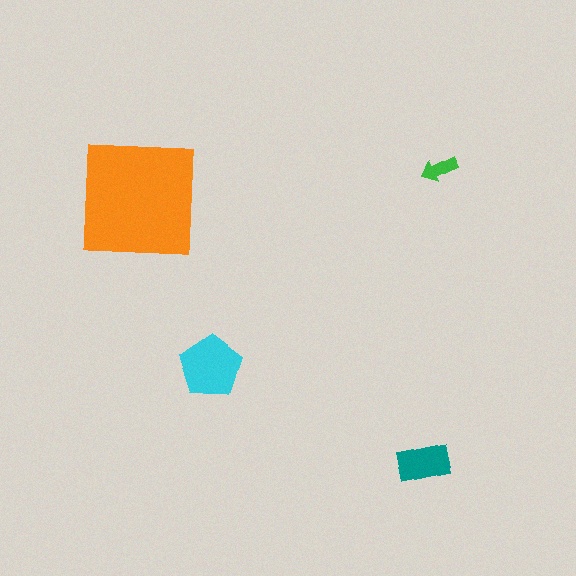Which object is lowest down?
The teal rectangle is bottommost.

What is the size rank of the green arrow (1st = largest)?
4th.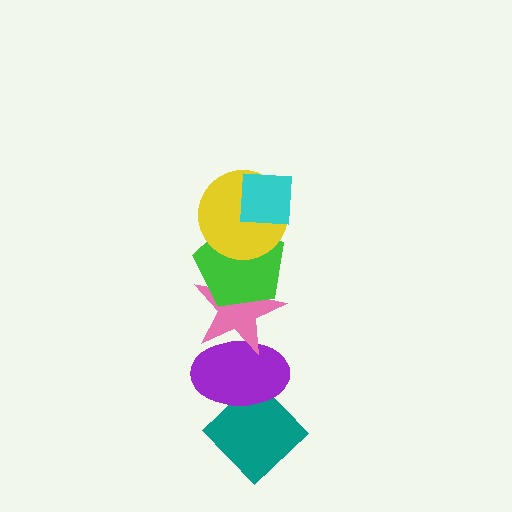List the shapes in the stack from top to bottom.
From top to bottom: the cyan square, the yellow circle, the green pentagon, the pink star, the purple ellipse, the teal diamond.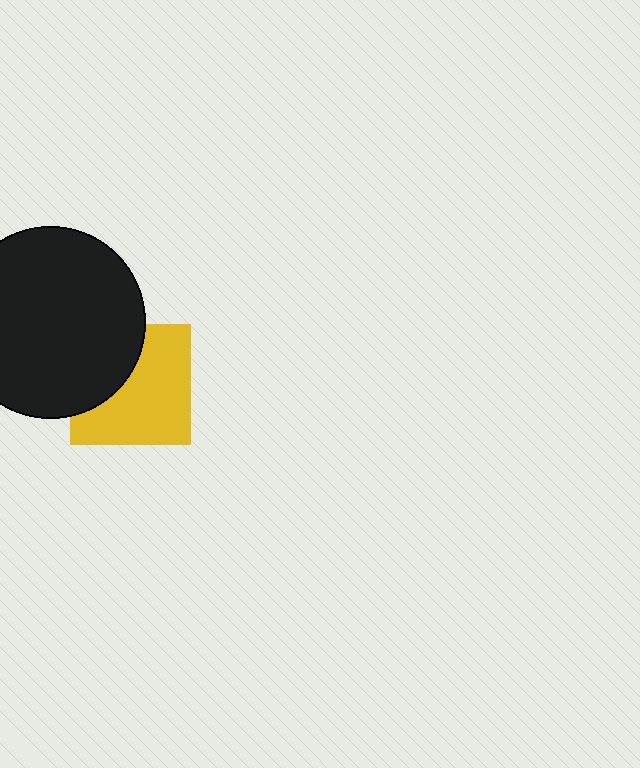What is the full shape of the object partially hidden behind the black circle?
The partially hidden object is a yellow square.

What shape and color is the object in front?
The object in front is a black circle.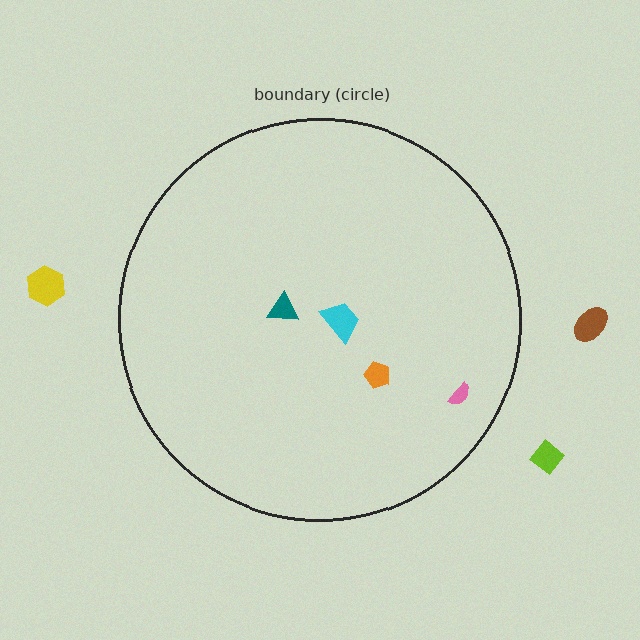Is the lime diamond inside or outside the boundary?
Outside.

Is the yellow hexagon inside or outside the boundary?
Outside.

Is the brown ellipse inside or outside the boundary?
Outside.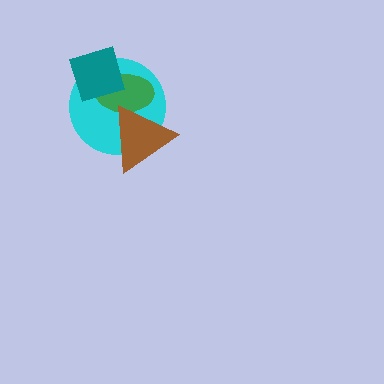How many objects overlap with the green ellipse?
3 objects overlap with the green ellipse.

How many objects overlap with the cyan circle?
3 objects overlap with the cyan circle.